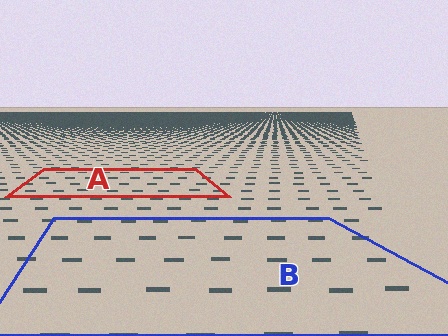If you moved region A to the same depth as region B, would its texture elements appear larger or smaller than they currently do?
They would appear larger. At a closer depth, the same texture elements are projected at a bigger on-screen size.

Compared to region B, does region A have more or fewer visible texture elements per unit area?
Region A has more texture elements per unit area — they are packed more densely because it is farther away.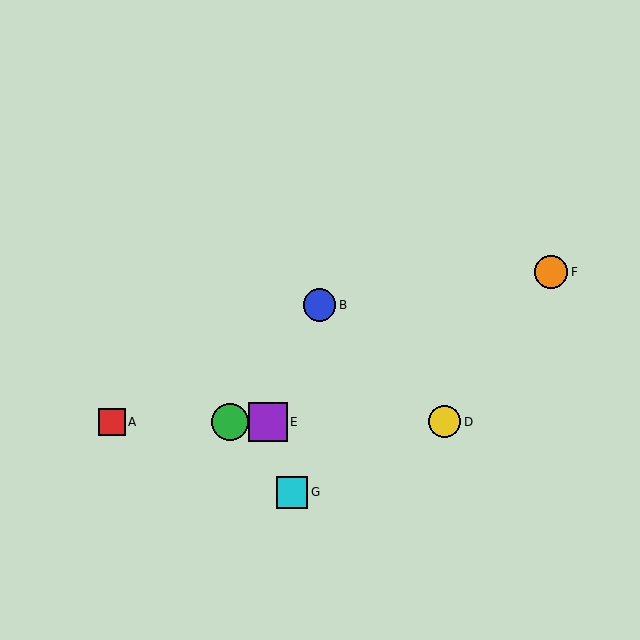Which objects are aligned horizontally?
Objects A, C, D, E are aligned horizontally.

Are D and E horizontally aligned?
Yes, both are at y≈422.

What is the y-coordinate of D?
Object D is at y≈422.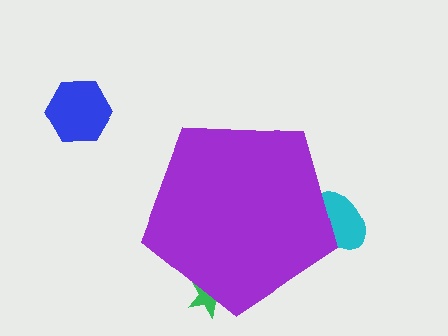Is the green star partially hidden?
Yes, the green star is partially hidden behind the purple pentagon.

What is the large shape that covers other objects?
A purple pentagon.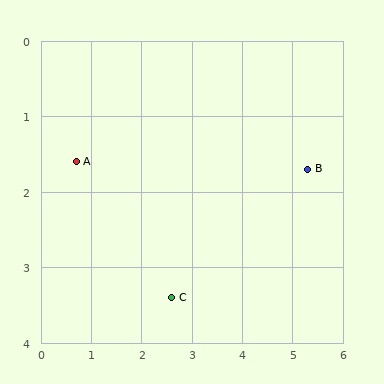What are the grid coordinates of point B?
Point B is at approximately (5.3, 1.7).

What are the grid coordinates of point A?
Point A is at approximately (0.7, 1.6).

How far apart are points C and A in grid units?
Points C and A are about 2.6 grid units apart.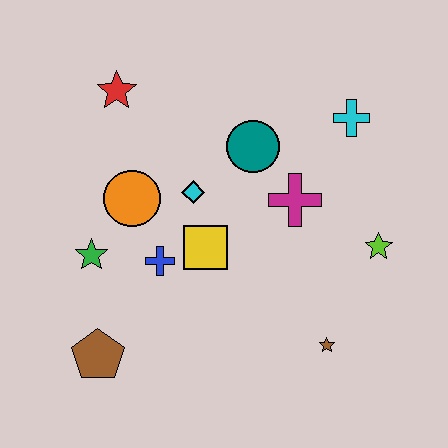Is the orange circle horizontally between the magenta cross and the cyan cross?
No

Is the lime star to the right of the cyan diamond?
Yes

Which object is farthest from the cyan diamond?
The brown star is farthest from the cyan diamond.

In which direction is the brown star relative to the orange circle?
The brown star is to the right of the orange circle.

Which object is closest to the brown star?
The lime star is closest to the brown star.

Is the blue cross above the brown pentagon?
Yes